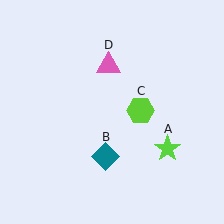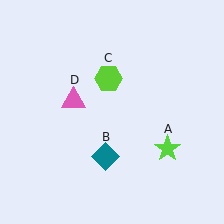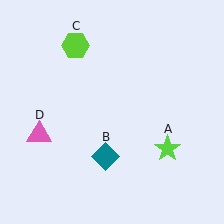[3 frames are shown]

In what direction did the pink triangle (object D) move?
The pink triangle (object D) moved down and to the left.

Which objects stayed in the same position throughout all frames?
Lime star (object A) and teal diamond (object B) remained stationary.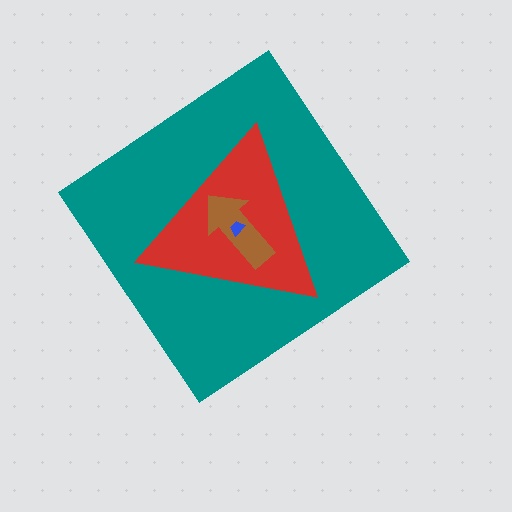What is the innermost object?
The blue trapezoid.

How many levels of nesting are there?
4.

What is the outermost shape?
The teal diamond.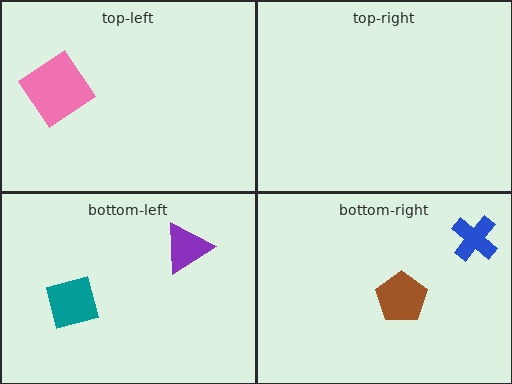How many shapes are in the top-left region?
1.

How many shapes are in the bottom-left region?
2.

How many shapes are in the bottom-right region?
2.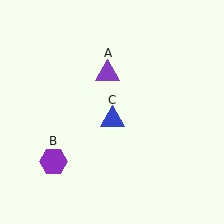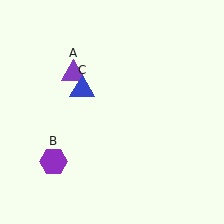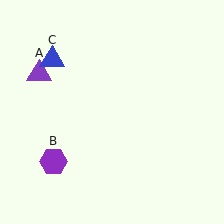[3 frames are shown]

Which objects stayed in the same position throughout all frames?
Purple hexagon (object B) remained stationary.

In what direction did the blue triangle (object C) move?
The blue triangle (object C) moved up and to the left.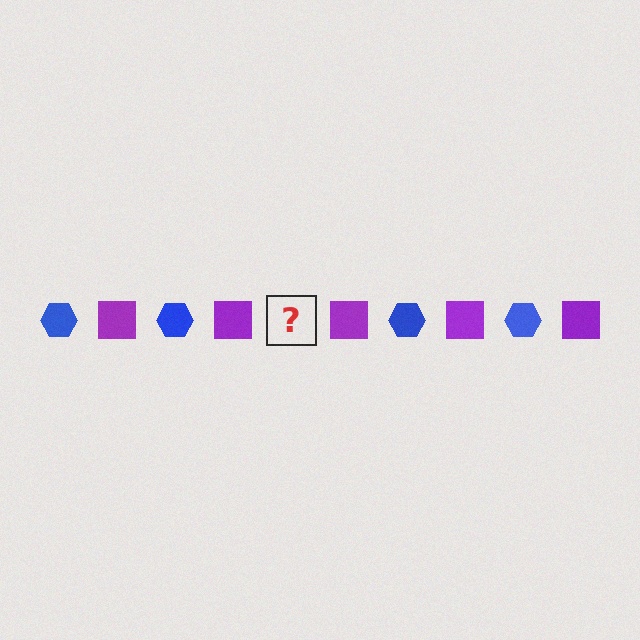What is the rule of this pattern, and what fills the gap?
The rule is that the pattern alternates between blue hexagon and purple square. The gap should be filled with a blue hexagon.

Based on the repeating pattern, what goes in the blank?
The blank should be a blue hexagon.